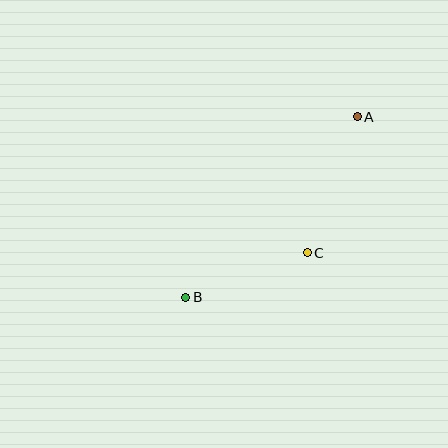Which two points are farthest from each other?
Points A and B are farthest from each other.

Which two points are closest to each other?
Points B and C are closest to each other.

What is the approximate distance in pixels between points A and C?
The distance between A and C is approximately 145 pixels.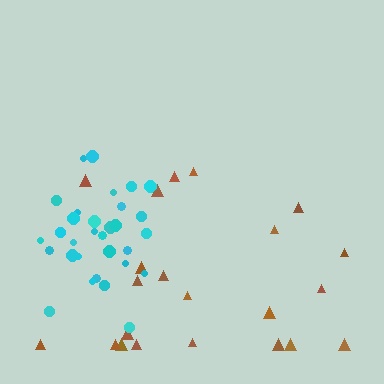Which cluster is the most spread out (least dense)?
Brown.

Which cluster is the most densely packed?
Cyan.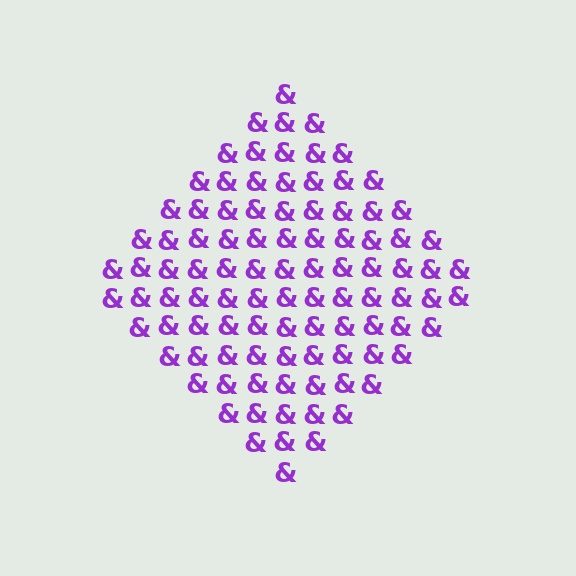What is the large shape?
The large shape is a diamond.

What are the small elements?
The small elements are ampersands.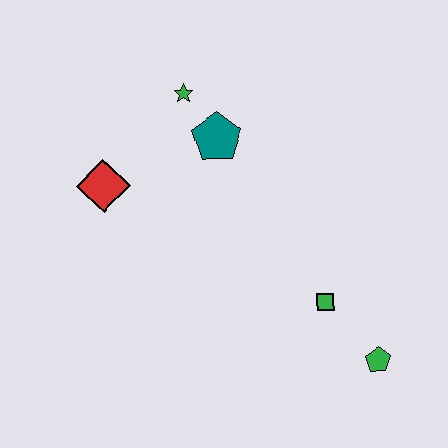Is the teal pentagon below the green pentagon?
No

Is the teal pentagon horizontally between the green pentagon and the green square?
No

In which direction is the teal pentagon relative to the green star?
The teal pentagon is below the green star.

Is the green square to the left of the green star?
No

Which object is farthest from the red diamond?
The green pentagon is farthest from the red diamond.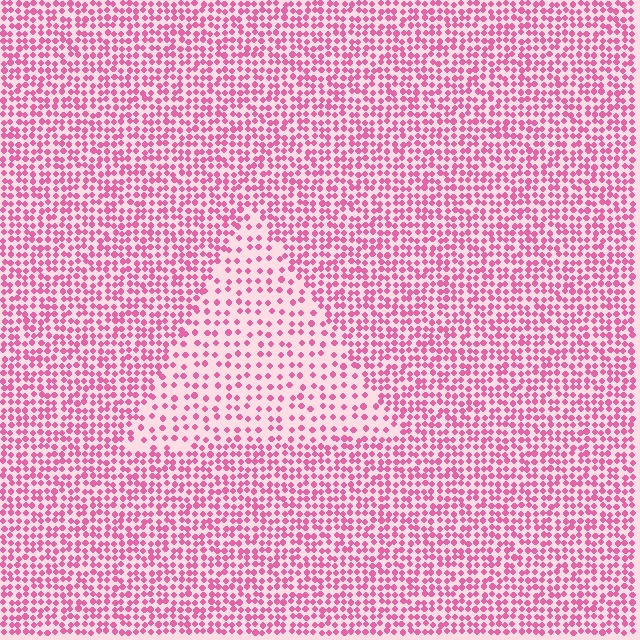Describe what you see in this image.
The image contains small pink elements arranged at two different densities. A triangle-shaped region is visible where the elements are less densely packed than the surrounding area.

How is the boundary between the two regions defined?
The boundary is defined by a change in element density (approximately 2.1x ratio). All elements are the same color, size, and shape.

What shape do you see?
I see a triangle.